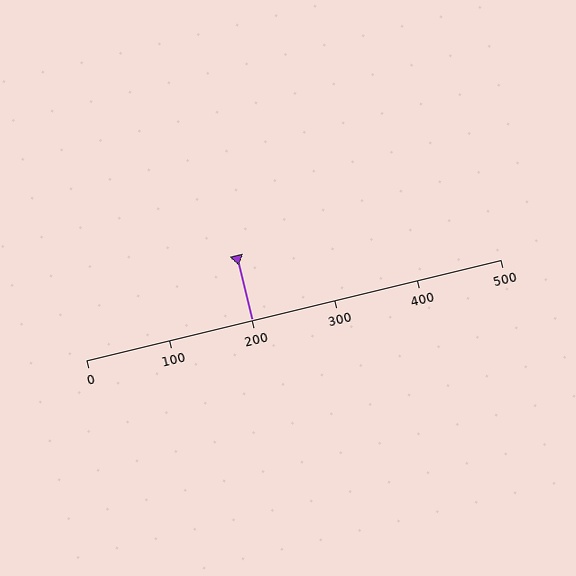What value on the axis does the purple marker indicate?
The marker indicates approximately 200.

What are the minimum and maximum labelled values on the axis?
The axis runs from 0 to 500.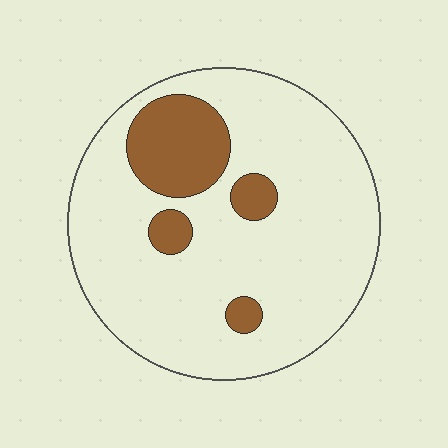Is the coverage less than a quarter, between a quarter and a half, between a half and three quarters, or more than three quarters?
Less than a quarter.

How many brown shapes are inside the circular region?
4.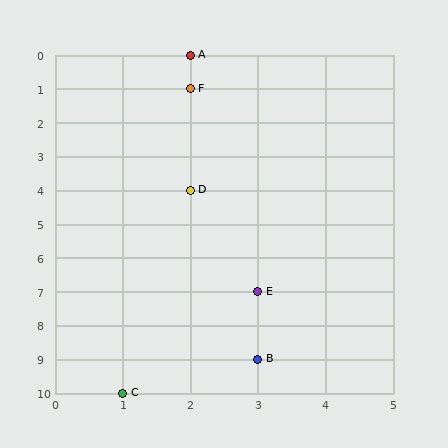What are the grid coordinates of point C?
Point C is at grid coordinates (1, 10).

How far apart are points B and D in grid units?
Points B and D are 1 column and 5 rows apart (about 5.1 grid units diagonally).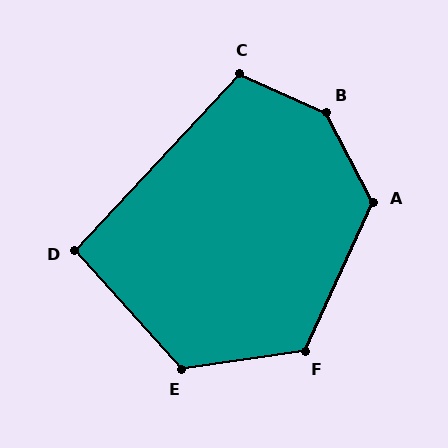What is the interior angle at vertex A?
Approximately 128 degrees (obtuse).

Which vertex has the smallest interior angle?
D, at approximately 95 degrees.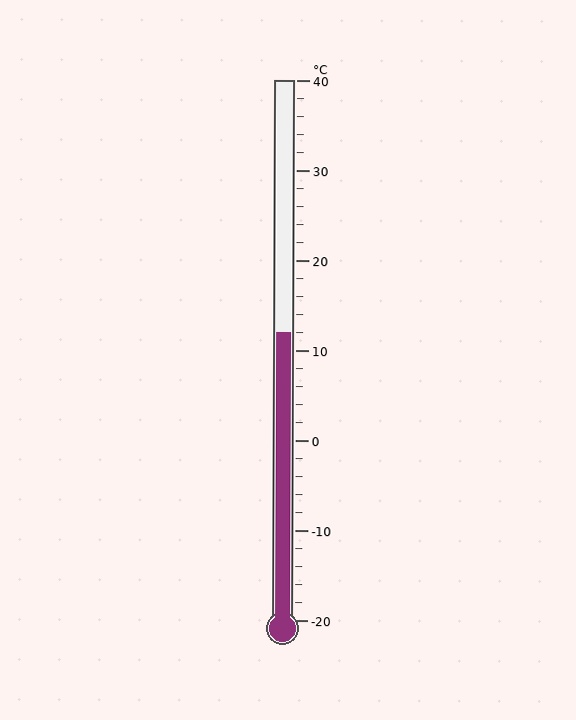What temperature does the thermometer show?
The thermometer shows approximately 12°C.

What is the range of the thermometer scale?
The thermometer scale ranges from -20°C to 40°C.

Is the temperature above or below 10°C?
The temperature is above 10°C.